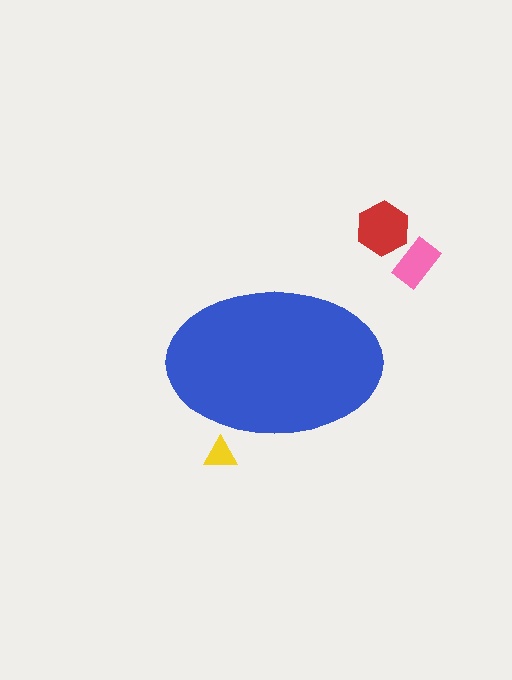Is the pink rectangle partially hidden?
No, the pink rectangle is fully visible.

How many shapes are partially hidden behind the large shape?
1 shape is partially hidden.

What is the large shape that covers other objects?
A blue ellipse.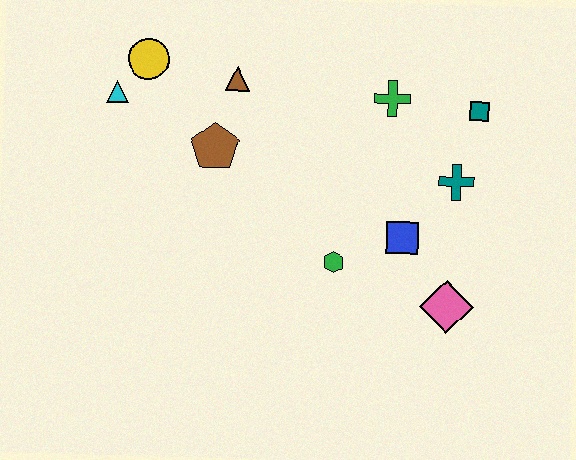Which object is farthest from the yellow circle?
The pink diamond is farthest from the yellow circle.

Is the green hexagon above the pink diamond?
Yes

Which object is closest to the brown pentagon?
The brown triangle is closest to the brown pentagon.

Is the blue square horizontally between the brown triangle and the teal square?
Yes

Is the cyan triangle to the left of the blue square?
Yes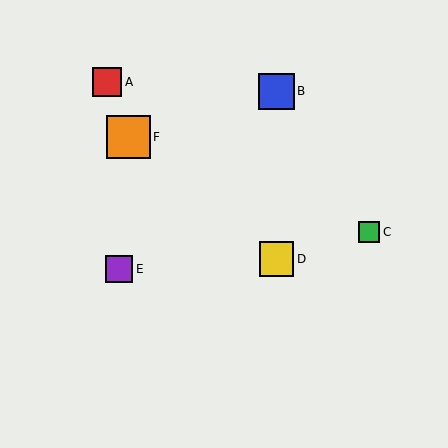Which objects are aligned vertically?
Objects B, D are aligned vertically.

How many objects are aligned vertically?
2 objects (B, D) are aligned vertically.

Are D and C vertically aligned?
No, D is at x≈277 and C is at x≈369.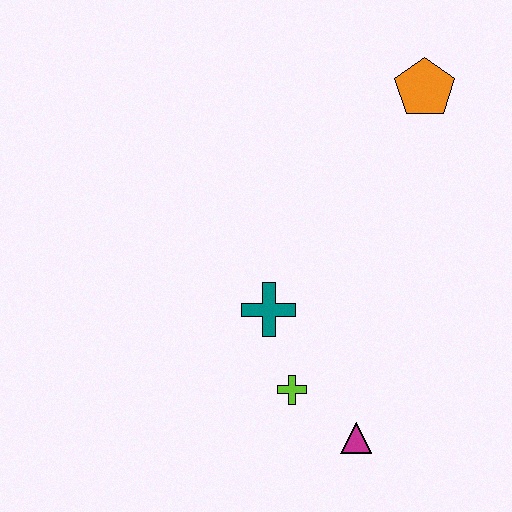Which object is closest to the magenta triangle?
The lime cross is closest to the magenta triangle.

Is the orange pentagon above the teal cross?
Yes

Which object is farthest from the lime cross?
The orange pentagon is farthest from the lime cross.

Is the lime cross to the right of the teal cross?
Yes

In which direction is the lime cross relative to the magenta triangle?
The lime cross is to the left of the magenta triangle.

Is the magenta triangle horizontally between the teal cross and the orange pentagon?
Yes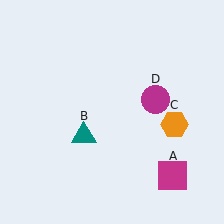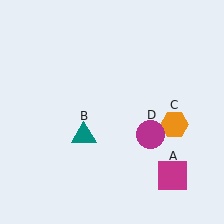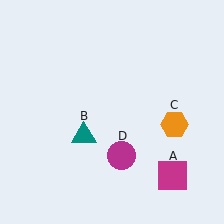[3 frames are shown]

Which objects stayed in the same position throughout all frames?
Magenta square (object A) and teal triangle (object B) and orange hexagon (object C) remained stationary.